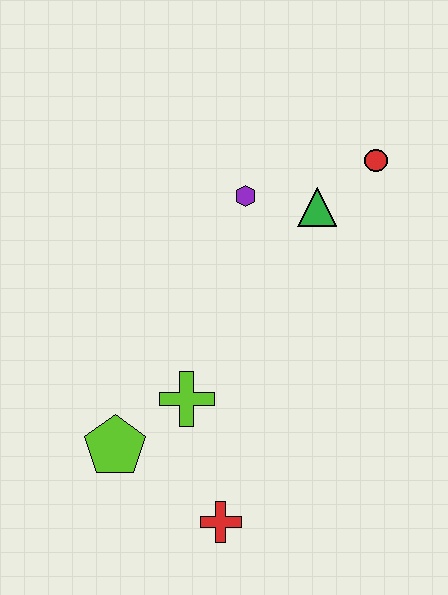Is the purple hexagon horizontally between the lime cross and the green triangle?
Yes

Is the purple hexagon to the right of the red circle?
No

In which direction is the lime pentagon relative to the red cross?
The lime pentagon is to the left of the red cross.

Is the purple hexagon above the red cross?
Yes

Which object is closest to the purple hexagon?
The green triangle is closest to the purple hexagon.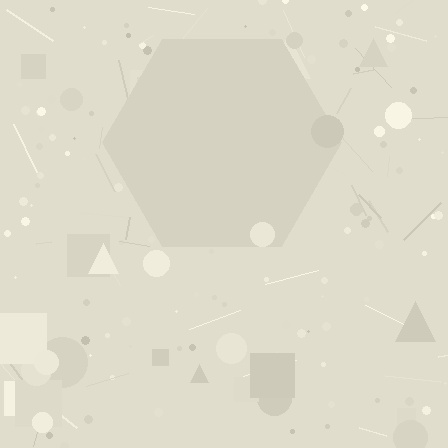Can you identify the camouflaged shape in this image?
The camouflaged shape is a hexagon.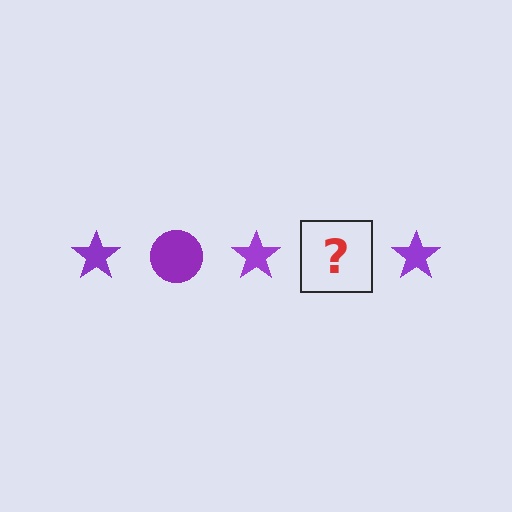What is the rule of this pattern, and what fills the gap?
The rule is that the pattern cycles through star, circle shapes in purple. The gap should be filled with a purple circle.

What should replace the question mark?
The question mark should be replaced with a purple circle.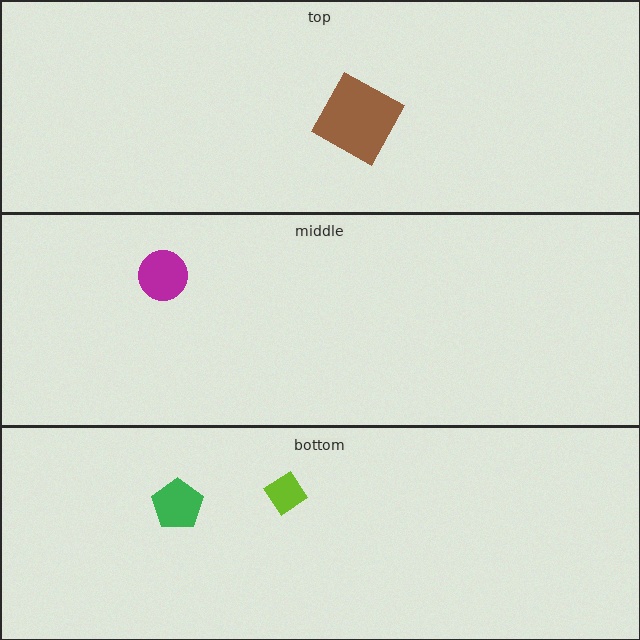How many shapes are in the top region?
1.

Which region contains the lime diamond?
The bottom region.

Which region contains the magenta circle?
The middle region.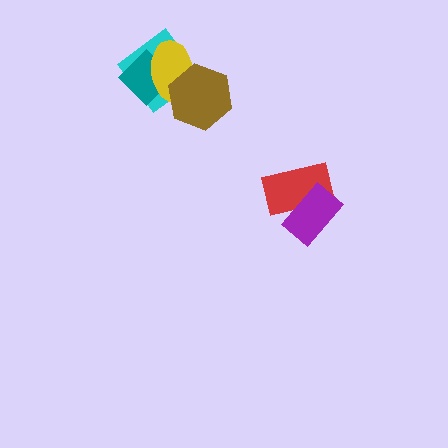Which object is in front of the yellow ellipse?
The brown hexagon is in front of the yellow ellipse.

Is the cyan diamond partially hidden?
Yes, it is partially covered by another shape.